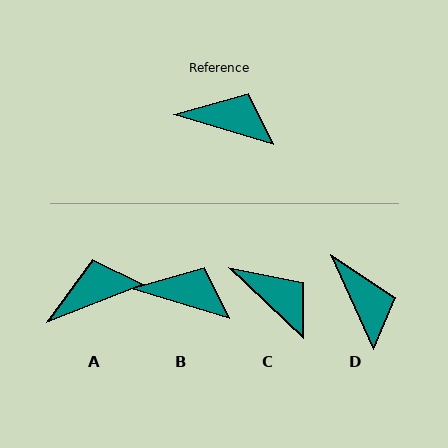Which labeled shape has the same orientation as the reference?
B.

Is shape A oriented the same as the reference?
No, it is off by about 38 degrees.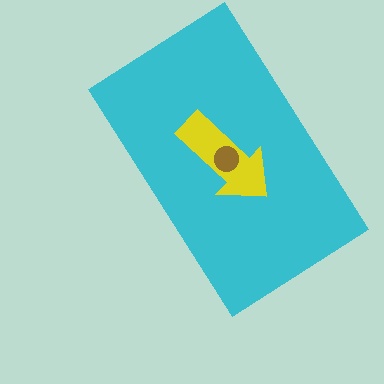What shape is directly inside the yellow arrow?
The brown circle.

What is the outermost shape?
The cyan rectangle.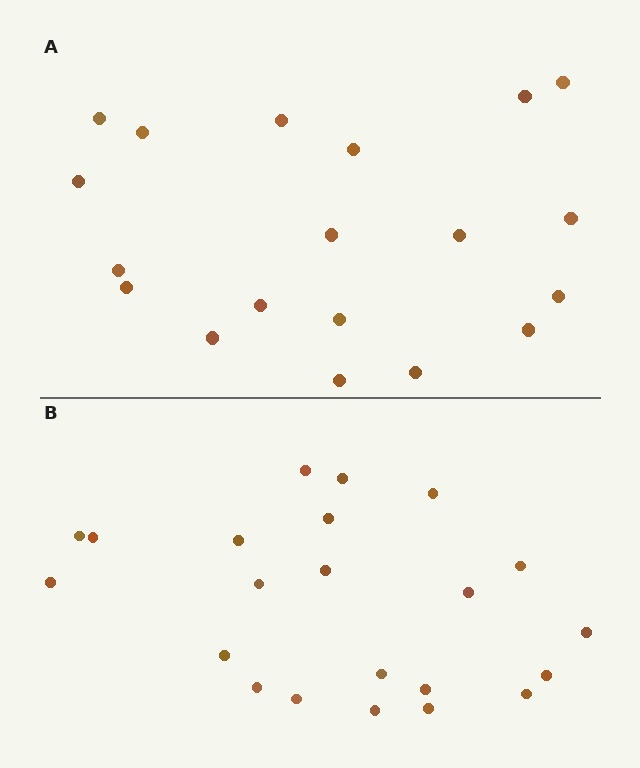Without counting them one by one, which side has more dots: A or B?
Region B (the bottom region) has more dots.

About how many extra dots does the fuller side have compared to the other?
Region B has just a few more — roughly 2 or 3 more dots than region A.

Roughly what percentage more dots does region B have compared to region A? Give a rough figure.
About 15% more.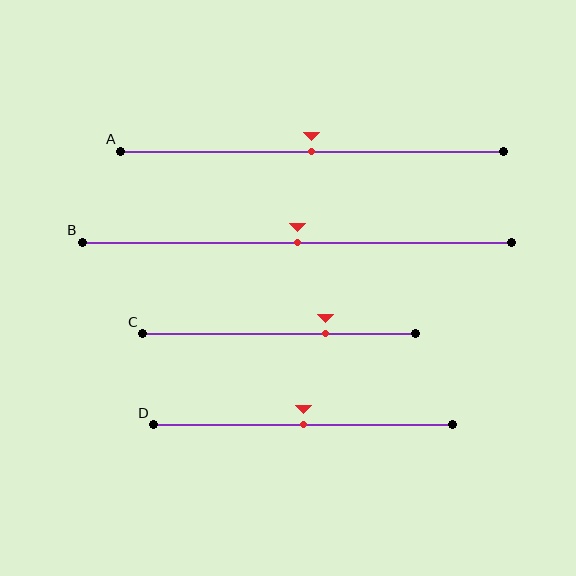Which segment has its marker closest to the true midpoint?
Segment A has its marker closest to the true midpoint.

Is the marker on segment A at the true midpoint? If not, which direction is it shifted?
Yes, the marker on segment A is at the true midpoint.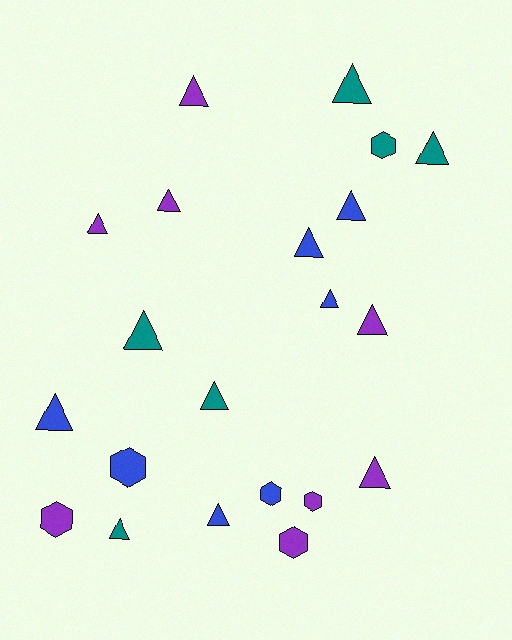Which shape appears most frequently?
Triangle, with 15 objects.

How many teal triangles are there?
There are 5 teal triangles.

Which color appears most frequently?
Purple, with 8 objects.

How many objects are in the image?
There are 21 objects.